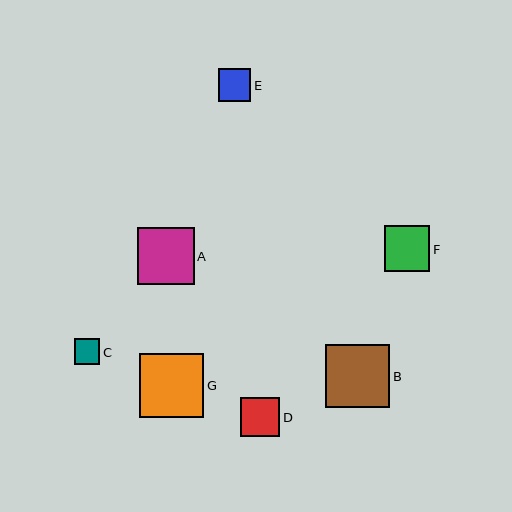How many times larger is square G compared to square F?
Square G is approximately 1.4 times the size of square F.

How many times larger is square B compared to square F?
Square B is approximately 1.4 times the size of square F.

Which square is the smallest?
Square C is the smallest with a size of approximately 25 pixels.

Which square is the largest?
Square G is the largest with a size of approximately 65 pixels.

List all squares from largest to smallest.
From largest to smallest: G, B, A, F, D, E, C.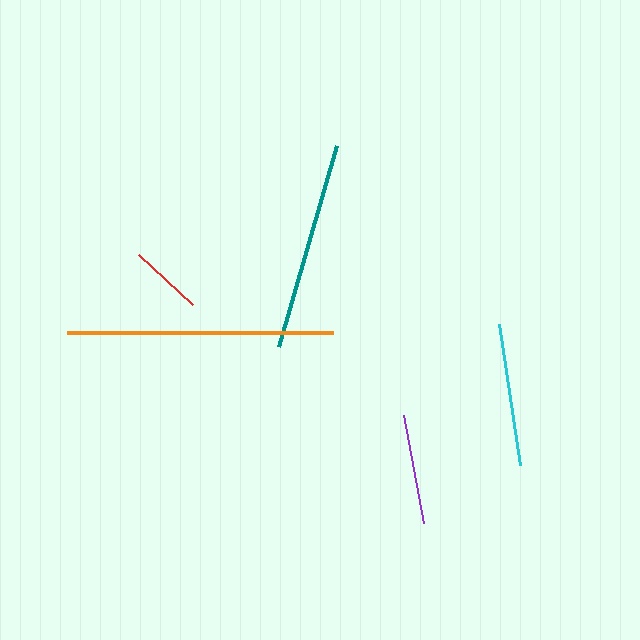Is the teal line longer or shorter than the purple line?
The teal line is longer than the purple line.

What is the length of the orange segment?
The orange segment is approximately 266 pixels long.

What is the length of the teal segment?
The teal segment is approximately 209 pixels long.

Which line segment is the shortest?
The red line is the shortest at approximately 73 pixels.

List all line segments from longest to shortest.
From longest to shortest: orange, teal, cyan, purple, red.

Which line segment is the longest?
The orange line is the longest at approximately 266 pixels.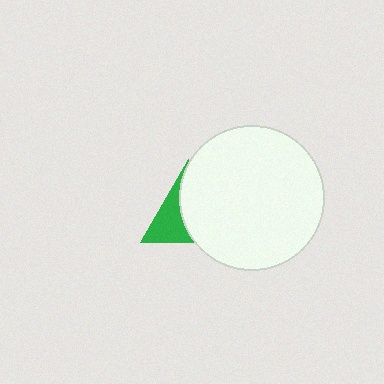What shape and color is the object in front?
The object in front is a white circle.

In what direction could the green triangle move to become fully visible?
The green triangle could move left. That would shift it out from behind the white circle entirely.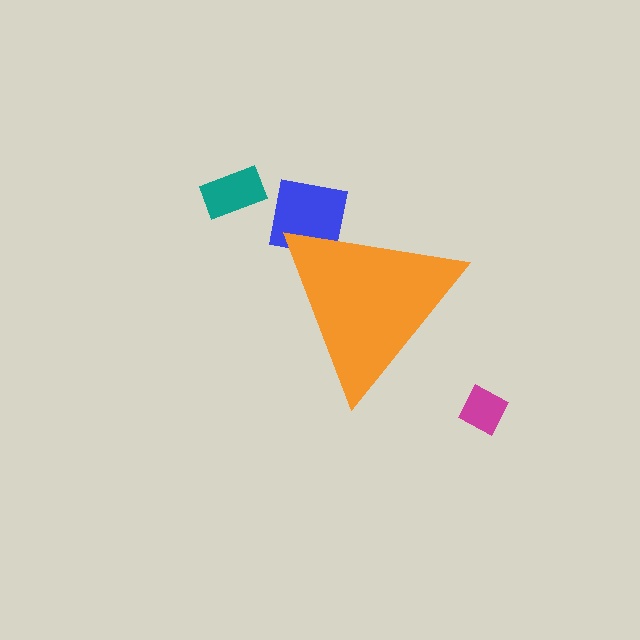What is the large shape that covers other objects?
An orange triangle.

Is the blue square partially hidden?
Yes, the blue square is partially hidden behind the orange triangle.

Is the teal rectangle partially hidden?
No, the teal rectangle is fully visible.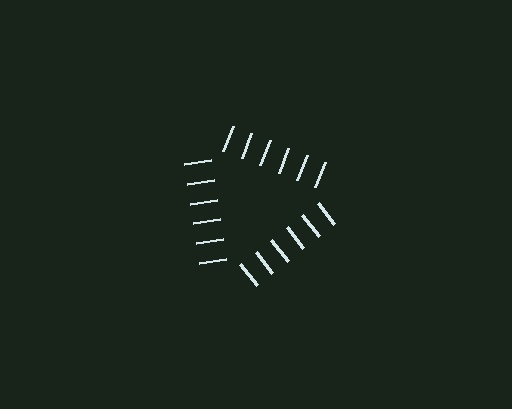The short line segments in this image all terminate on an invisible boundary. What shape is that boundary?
An illusory triangle — the line segments terminate on its edges but no continuous stroke is drawn.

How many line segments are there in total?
18 — 6 along each of the 3 edges.